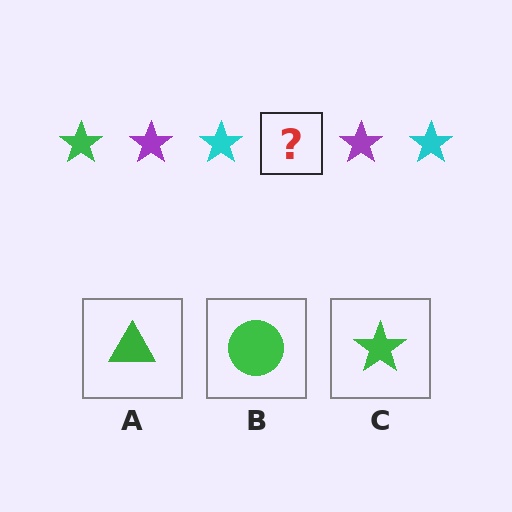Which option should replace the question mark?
Option C.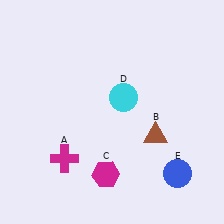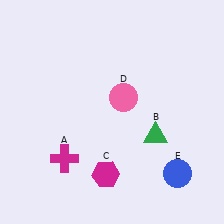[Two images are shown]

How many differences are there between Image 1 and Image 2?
There are 2 differences between the two images.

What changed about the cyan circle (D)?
In Image 1, D is cyan. In Image 2, it changed to pink.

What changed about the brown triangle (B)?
In Image 1, B is brown. In Image 2, it changed to green.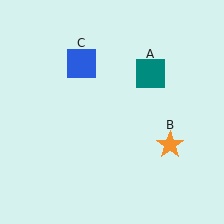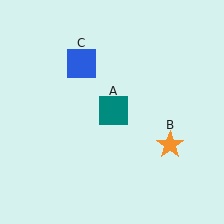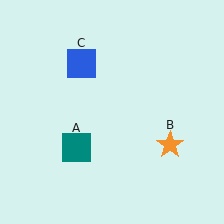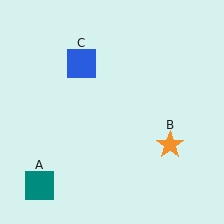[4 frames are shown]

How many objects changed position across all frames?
1 object changed position: teal square (object A).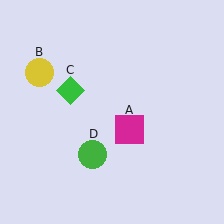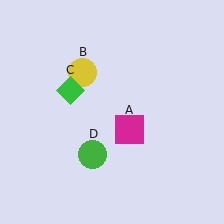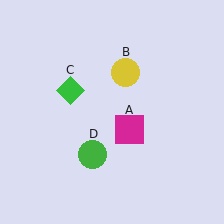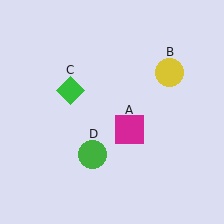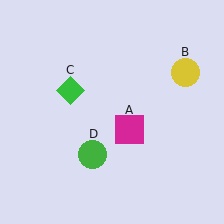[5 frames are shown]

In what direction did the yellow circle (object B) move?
The yellow circle (object B) moved right.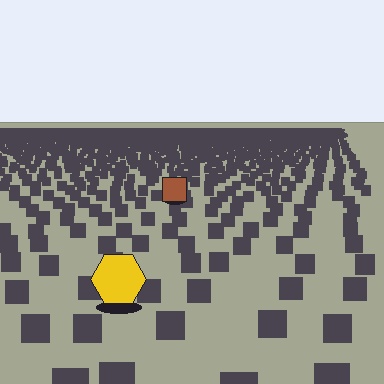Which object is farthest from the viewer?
The brown square is farthest from the viewer. It appears smaller and the ground texture around it is denser.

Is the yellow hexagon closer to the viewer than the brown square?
Yes. The yellow hexagon is closer — you can tell from the texture gradient: the ground texture is coarser near it.